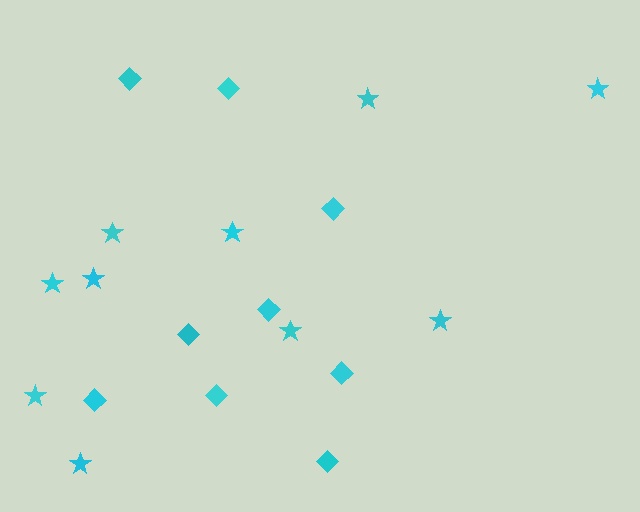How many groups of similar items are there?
There are 2 groups: one group of diamonds (9) and one group of stars (10).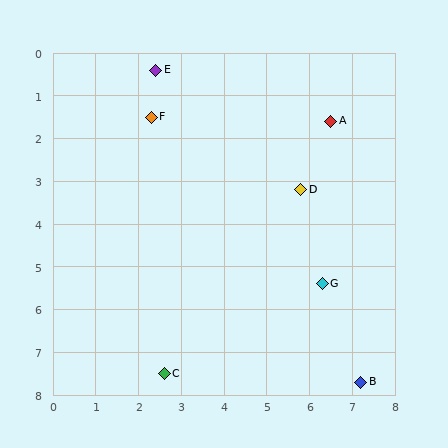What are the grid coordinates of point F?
Point F is at approximately (2.3, 1.5).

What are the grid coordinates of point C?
Point C is at approximately (2.6, 7.5).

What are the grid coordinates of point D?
Point D is at approximately (5.8, 3.2).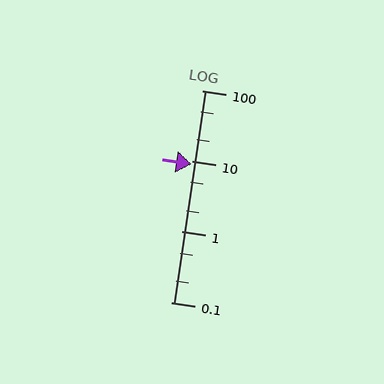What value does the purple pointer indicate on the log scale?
The pointer indicates approximately 9.1.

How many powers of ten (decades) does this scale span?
The scale spans 3 decades, from 0.1 to 100.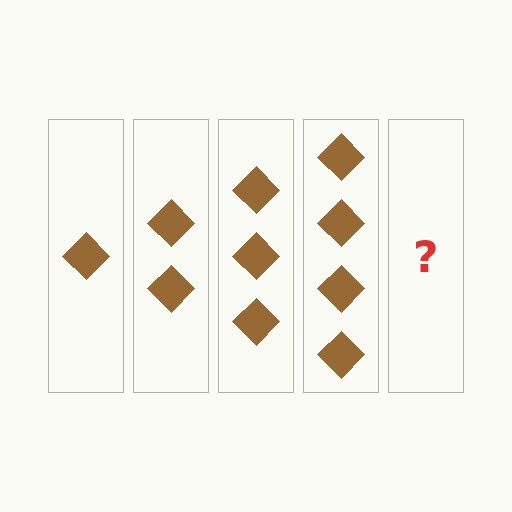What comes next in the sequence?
The next element should be 5 diamonds.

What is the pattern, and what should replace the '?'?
The pattern is that each step adds one more diamond. The '?' should be 5 diamonds.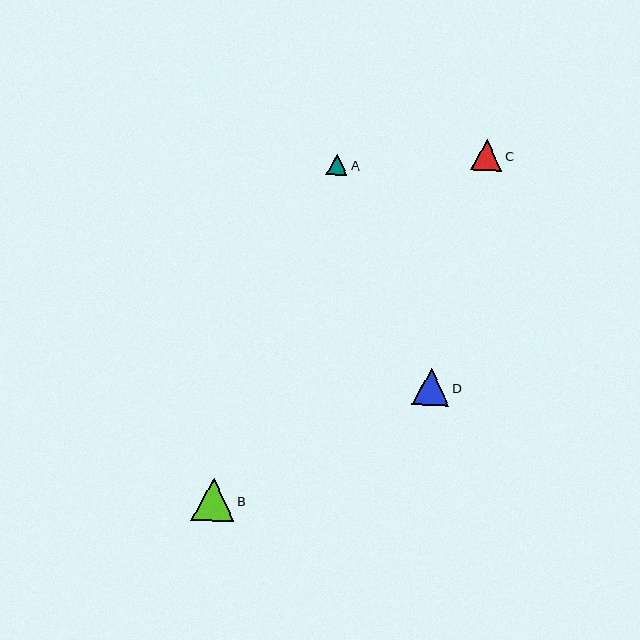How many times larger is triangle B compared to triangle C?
Triangle B is approximately 1.4 times the size of triangle C.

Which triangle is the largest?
Triangle B is the largest with a size of approximately 43 pixels.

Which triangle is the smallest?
Triangle A is the smallest with a size of approximately 21 pixels.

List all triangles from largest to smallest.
From largest to smallest: B, D, C, A.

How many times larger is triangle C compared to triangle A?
Triangle C is approximately 1.5 times the size of triangle A.